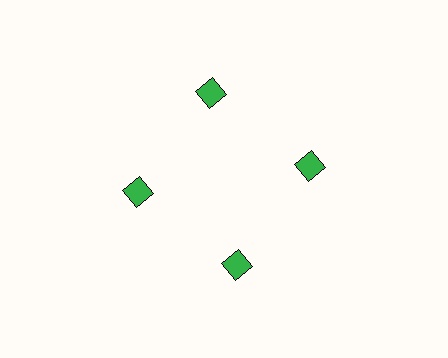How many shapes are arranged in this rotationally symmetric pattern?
There are 4 shapes, arranged in 4 groups of 1.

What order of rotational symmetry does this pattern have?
This pattern has 4-fold rotational symmetry.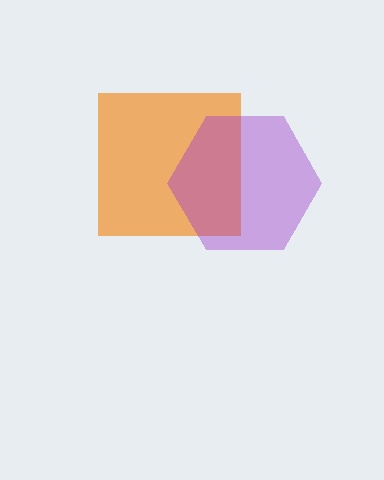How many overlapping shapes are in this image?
There are 2 overlapping shapes in the image.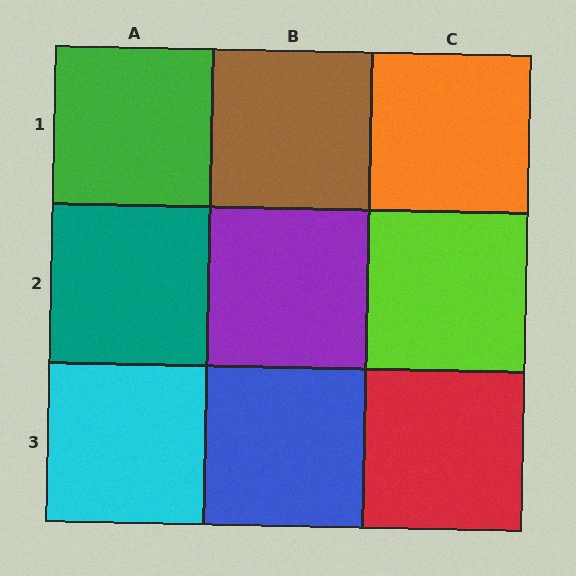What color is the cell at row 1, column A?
Green.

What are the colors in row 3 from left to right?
Cyan, blue, red.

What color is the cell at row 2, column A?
Teal.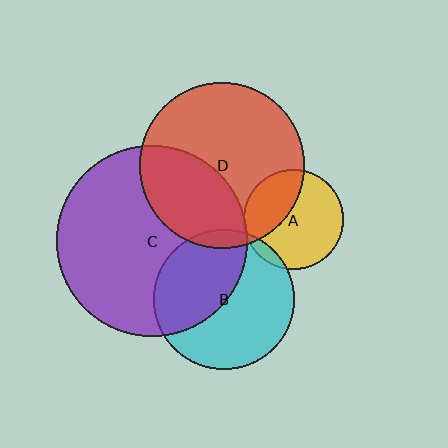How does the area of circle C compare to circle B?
Approximately 1.9 times.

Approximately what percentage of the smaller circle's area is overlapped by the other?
Approximately 45%.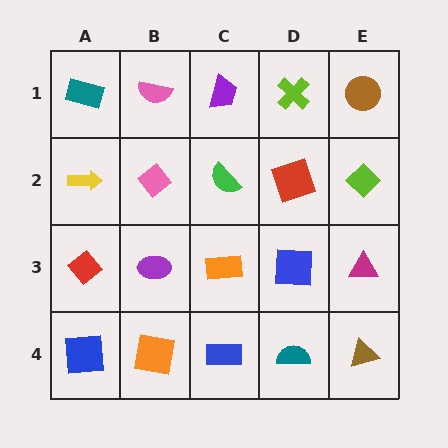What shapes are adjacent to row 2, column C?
A purple trapezoid (row 1, column C), an orange rectangle (row 3, column C), a pink diamond (row 2, column B), a red square (row 2, column D).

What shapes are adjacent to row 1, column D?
A red square (row 2, column D), a purple trapezoid (row 1, column C), a brown circle (row 1, column E).